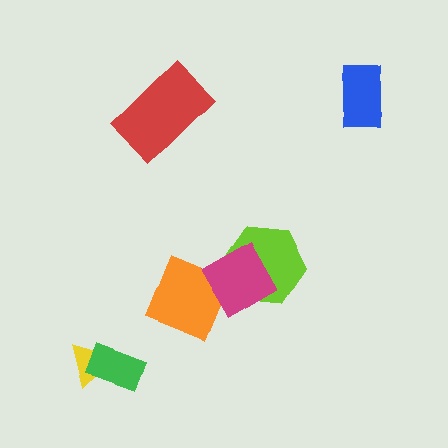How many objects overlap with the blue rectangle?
0 objects overlap with the blue rectangle.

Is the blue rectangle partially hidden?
No, no other shape covers it.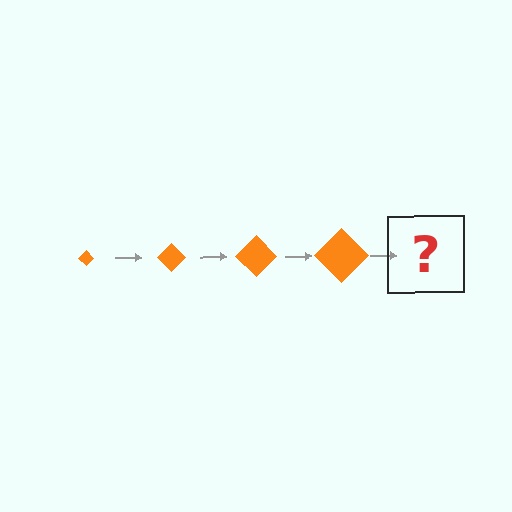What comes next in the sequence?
The next element should be an orange diamond, larger than the previous one.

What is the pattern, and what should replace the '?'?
The pattern is that the diamond gets progressively larger each step. The '?' should be an orange diamond, larger than the previous one.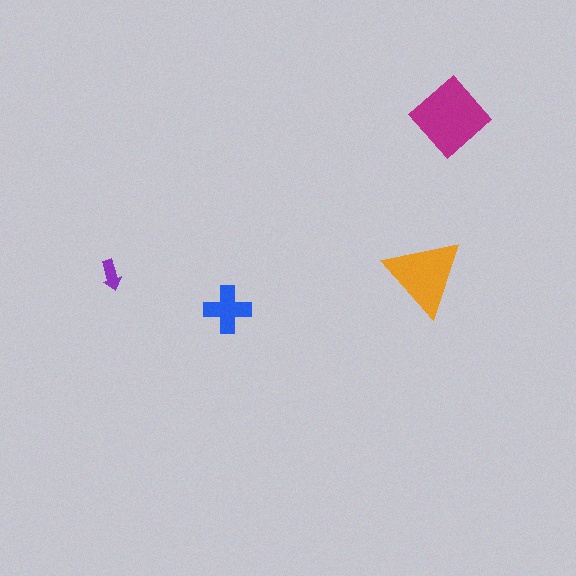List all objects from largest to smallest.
The magenta diamond, the orange triangle, the blue cross, the purple arrow.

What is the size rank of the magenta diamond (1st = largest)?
1st.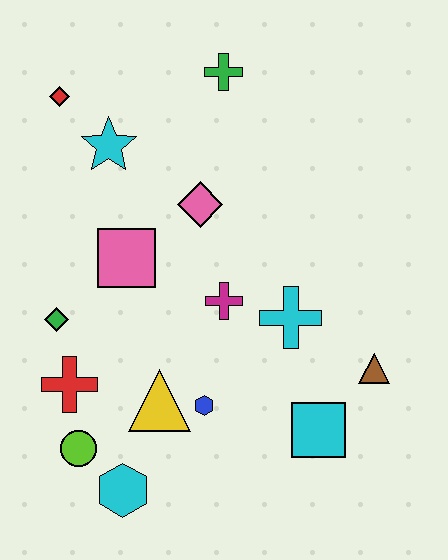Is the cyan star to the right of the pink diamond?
No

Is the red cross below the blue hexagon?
No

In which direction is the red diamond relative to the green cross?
The red diamond is to the left of the green cross.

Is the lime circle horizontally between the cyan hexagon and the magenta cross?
No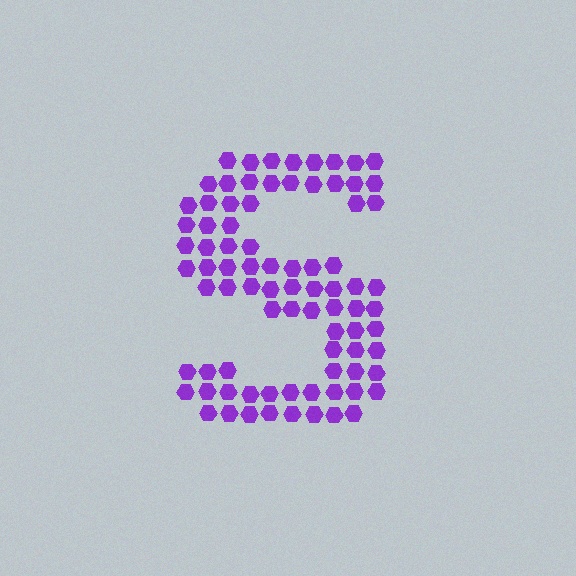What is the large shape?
The large shape is the letter S.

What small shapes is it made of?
It is made of small hexagons.